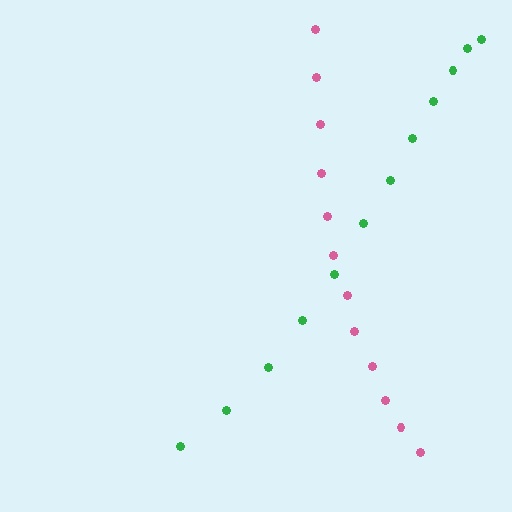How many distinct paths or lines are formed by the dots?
There are 2 distinct paths.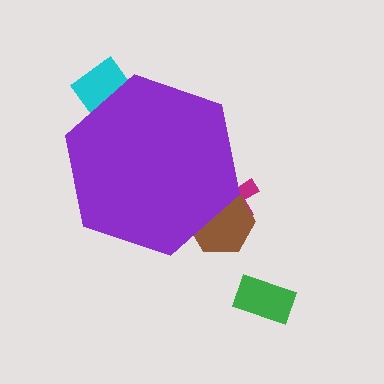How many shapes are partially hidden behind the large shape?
3 shapes are partially hidden.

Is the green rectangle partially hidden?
No, the green rectangle is fully visible.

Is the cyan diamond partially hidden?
Yes, the cyan diamond is partially hidden behind the purple hexagon.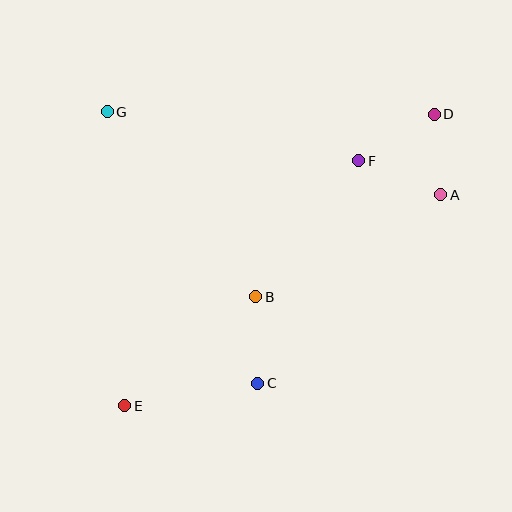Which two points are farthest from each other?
Points D and E are farthest from each other.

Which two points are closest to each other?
Points A and D are closest to each other.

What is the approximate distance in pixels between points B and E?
The distance between B and E is approximately 170 pixels.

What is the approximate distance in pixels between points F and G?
The distance between F and G is approximately 256 pixels.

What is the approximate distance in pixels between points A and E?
The distance between A and E is approximately 380 pixels.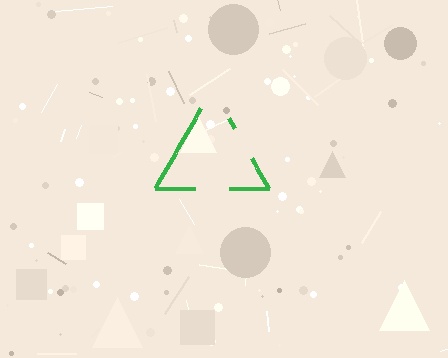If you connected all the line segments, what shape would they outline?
They would outline a triangle.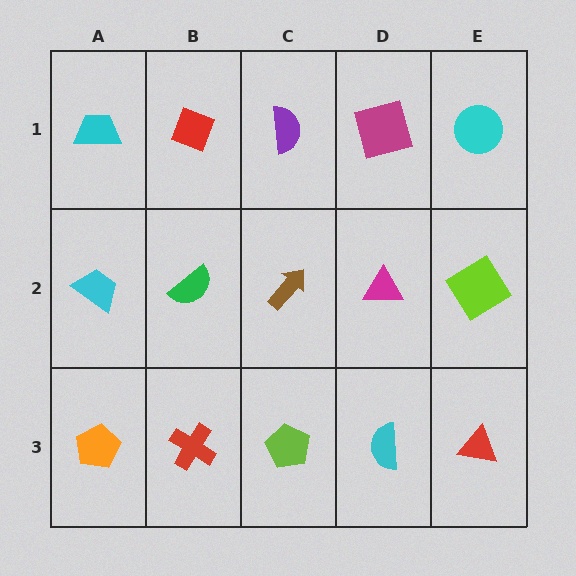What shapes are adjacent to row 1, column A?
A cyan trapezoid (row 2, column A), a red diamond (row 1, column B).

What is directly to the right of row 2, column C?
A magenta triangle.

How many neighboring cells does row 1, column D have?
3.